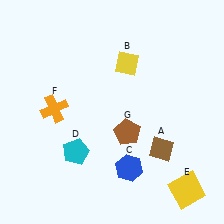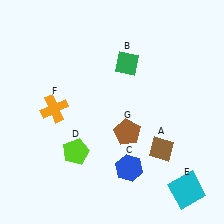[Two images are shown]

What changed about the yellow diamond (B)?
In Image 1, B is yellow. In Image 2, it changed to green.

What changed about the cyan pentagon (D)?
In Image 1, D is cyan. In Image 2, it changed to lime.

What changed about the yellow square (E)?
In Image 1, E is yellow. In Image 2, it changed to cyan.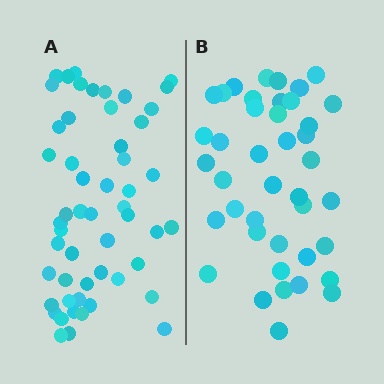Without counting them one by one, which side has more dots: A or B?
Region A (the left region) has more dots.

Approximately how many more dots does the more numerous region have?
Region A has roughly 12 or so more dots than region B.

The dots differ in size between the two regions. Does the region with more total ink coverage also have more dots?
No. Region B has more total ink coverage because its dots are larger, but region A actually contains more individual dots. Total area can be misleading — the number of items is what matters here.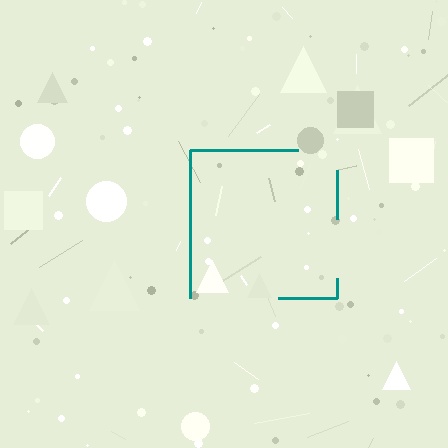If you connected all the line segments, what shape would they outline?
They would outline a square.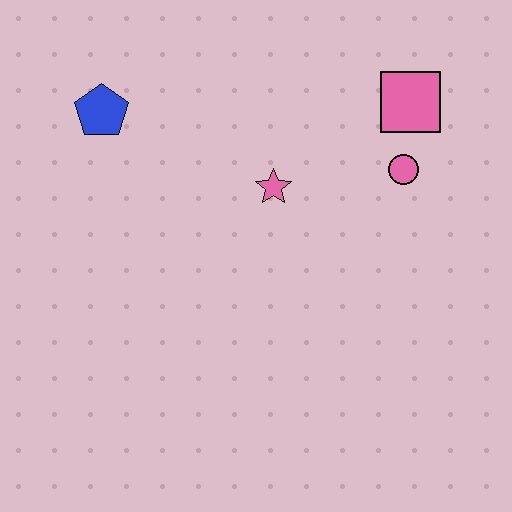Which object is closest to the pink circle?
The pink square is closest to the pink circle.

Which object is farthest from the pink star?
The blue pentagon is farthest from the pink star.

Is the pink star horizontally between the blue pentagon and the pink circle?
Yes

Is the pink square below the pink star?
No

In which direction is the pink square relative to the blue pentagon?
The pink square is to the right of the blue pentagon.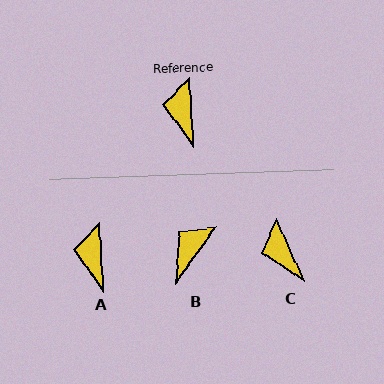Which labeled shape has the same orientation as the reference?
A.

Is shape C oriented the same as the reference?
No, it is off by about 20 degrees.